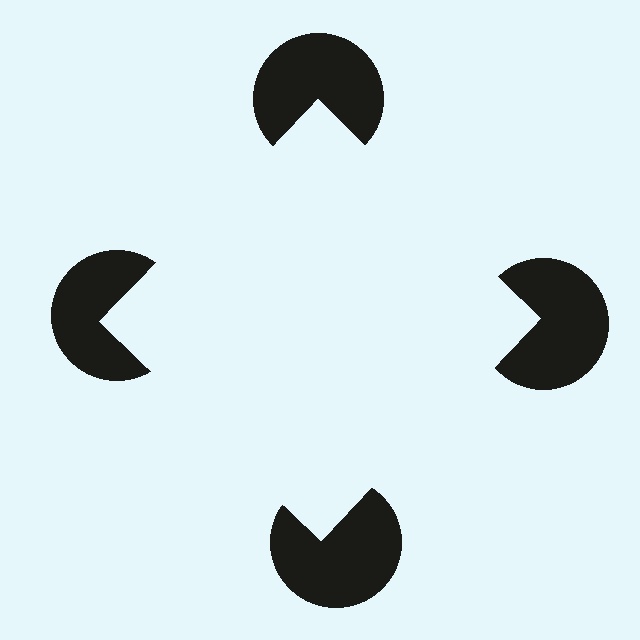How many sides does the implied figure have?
4 sides.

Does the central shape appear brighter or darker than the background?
It typically appears slightly brighter than the background, even though no actual brightness change is drawn.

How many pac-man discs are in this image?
There are 4 — one at each vertex of the illusory square.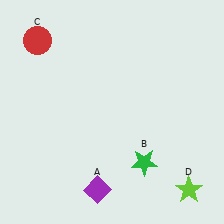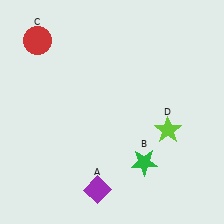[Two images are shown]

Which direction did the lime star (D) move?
The lime star (D) moved up.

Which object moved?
The lime star (D) moved up.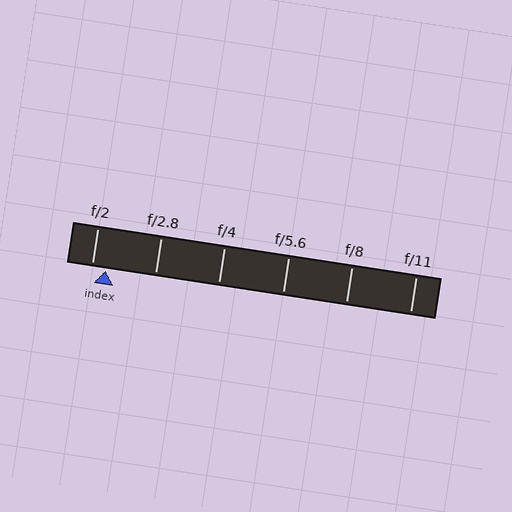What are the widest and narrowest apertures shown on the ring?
The widest aperture shown is f/2 and the narrowest is f/11.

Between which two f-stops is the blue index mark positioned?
The index mark is between f/2 and f/2.8.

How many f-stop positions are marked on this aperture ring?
There are 6 f-stop positions marked.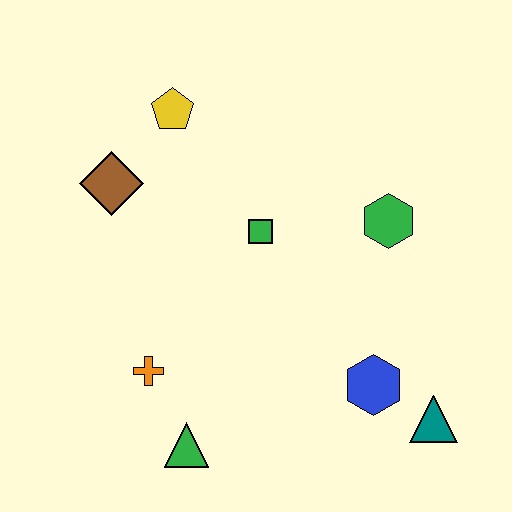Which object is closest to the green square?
The green hexagon is closest to the green square.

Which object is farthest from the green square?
The teal triangle is farthest from the green square.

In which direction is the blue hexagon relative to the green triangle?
The blue hexagon is to the right of the green triangle.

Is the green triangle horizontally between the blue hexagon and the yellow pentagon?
Yes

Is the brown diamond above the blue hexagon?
Yes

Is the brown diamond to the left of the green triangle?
Yes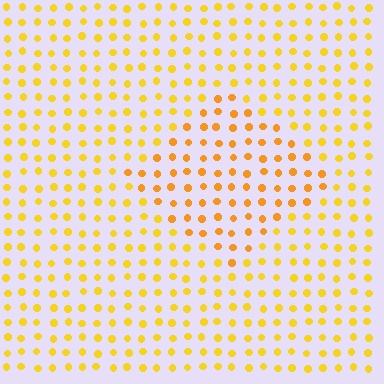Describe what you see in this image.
The image is filled with small yellow elements in a uniform arrangement. A diamond-shaped region is visible where the elements are tinted to a slightly different hue, forming a subtle color boundary.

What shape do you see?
I see a diamond.